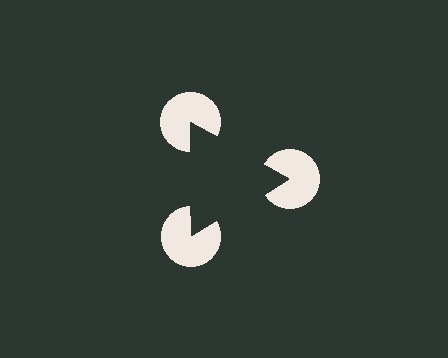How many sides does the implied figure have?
3 sides.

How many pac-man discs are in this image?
There are 3 — one at each vertex of the illusory triangle.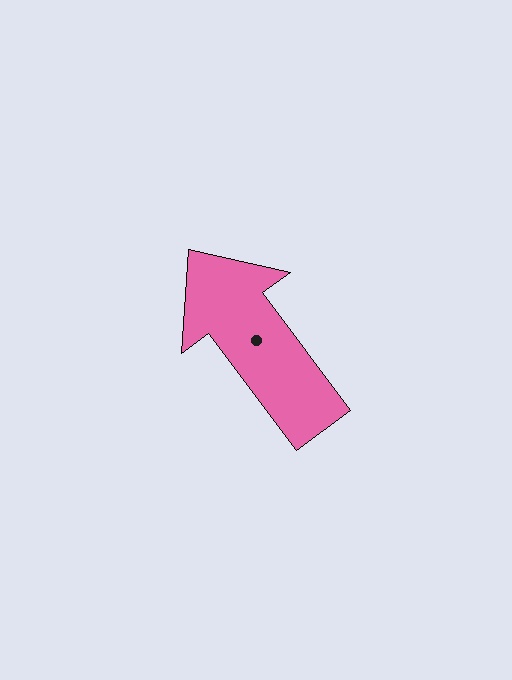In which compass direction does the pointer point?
Northwest.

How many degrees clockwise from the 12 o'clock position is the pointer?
Approximately 323 degrees.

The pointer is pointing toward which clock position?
Roughly 11 o'clock.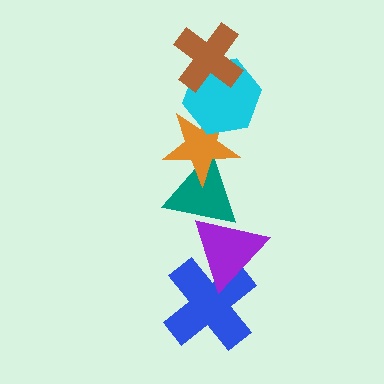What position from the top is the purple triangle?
The purple triangle is 5th from the top.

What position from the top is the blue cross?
The blue cross is 6th from the top.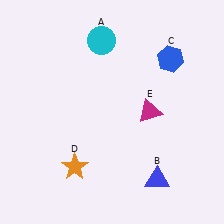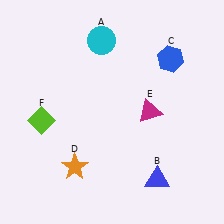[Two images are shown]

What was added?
A lime diamond (F) was added in Image 2.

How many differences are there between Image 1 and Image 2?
There is 1 difference between the two images.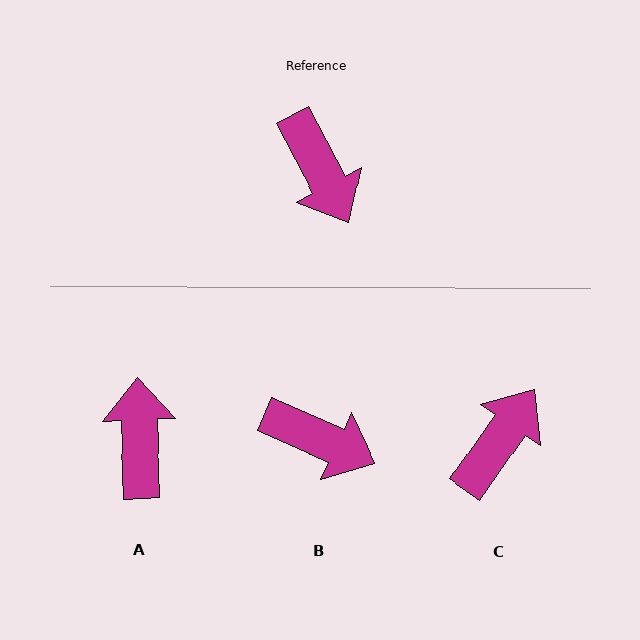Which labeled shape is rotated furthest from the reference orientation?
A, about 154 degrees away.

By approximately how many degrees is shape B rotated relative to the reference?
Approximately 38 degrees counter-clockwise.